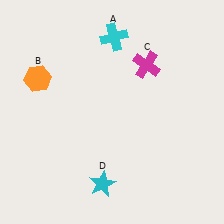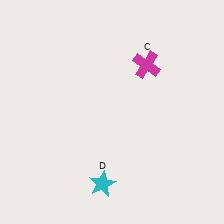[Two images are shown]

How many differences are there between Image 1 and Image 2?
There are 2 differences between the two images.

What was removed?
The orange hexagon (B), the cyan cross (A) were removed in Image 2.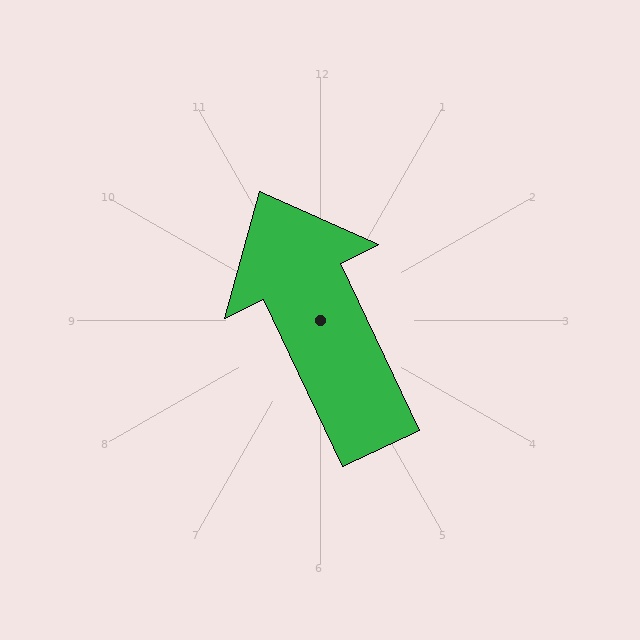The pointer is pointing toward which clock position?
Roughly 11 o'clock.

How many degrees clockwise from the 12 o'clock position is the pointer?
Approximately 335 degrees.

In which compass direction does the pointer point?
Northwest.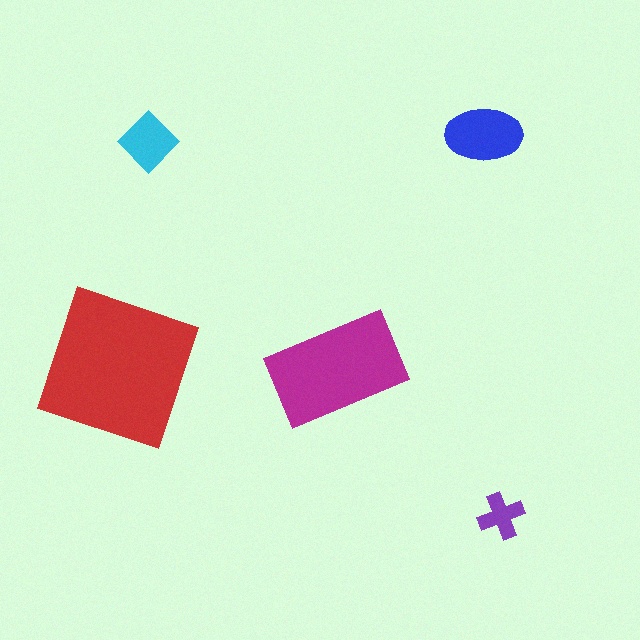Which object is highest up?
The blue ellipse is topmost.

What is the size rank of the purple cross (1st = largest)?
5th.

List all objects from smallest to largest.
The purple cross, the cyan diamond, the blue ellipse, the magenta rectangle, the red square.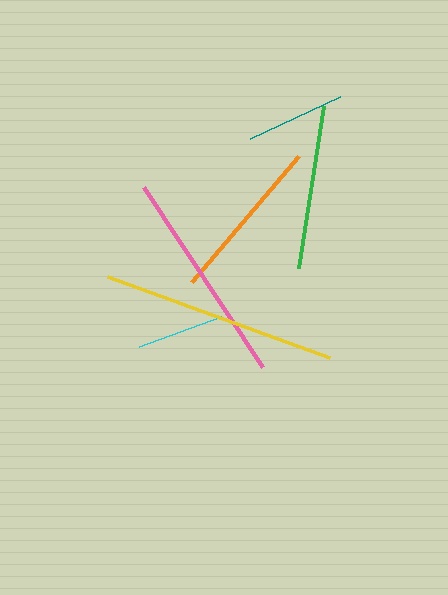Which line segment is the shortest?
The cyan line is the shortest at approximately 87 pixels.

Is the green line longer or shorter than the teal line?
The green line is longer than the teal line.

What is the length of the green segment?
The green segment is approximately 164 pixels long.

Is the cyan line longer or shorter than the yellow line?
The yellow line is longer than the cyan line.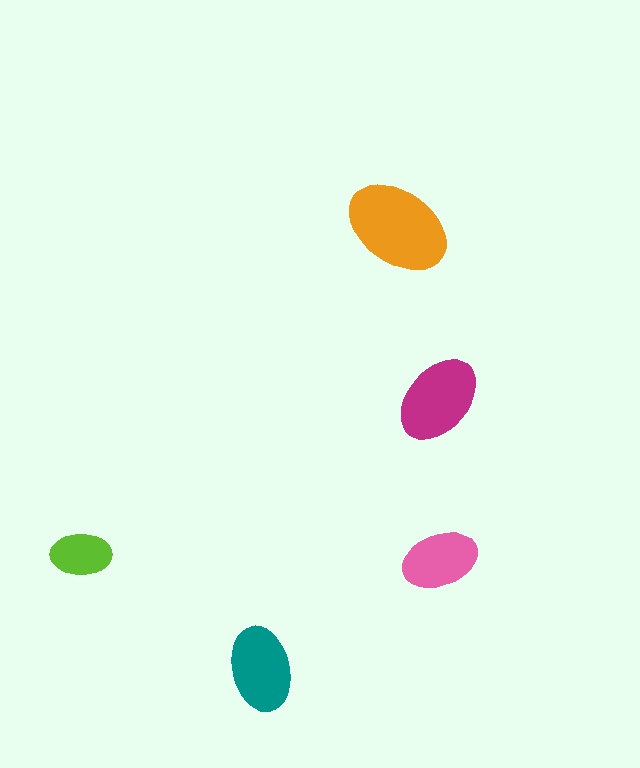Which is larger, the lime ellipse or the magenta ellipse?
The magenta one.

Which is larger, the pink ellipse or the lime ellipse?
The pink one.